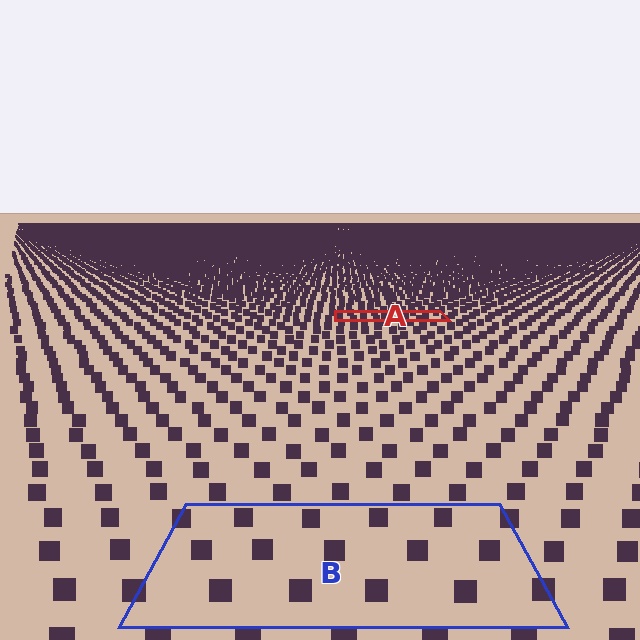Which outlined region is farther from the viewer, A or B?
Region A is farther from the viewer — the texture elements inside it appear smaller and more densely packed.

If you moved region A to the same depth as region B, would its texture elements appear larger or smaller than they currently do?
They would appear larger. At a closer depth, the same texture elements are projected at a bigger on-screen size.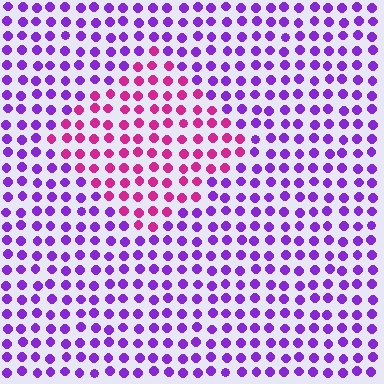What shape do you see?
I see a diamond.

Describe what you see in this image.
The image is filled with small purple elements in a uniform arrangement. A diamond-shaped region is visible where the elements are tinted to a slightly different hue, forming a subtle color boundary.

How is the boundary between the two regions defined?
The boundary is defined purely by a slight shift in hue (about 49 degrees). Spacing, size, and orientation are identical on both sides.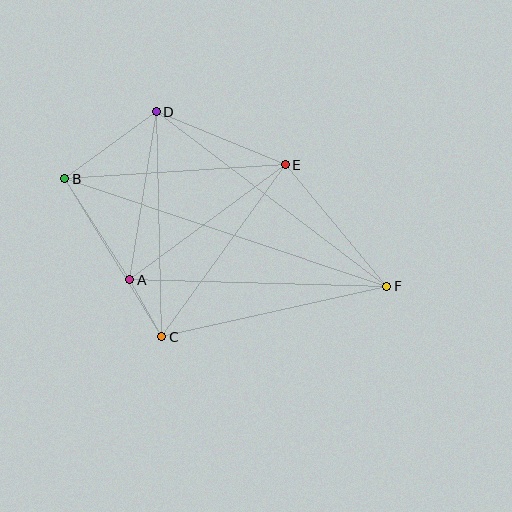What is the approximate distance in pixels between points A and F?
The distance between A and F is approximately 257 pixels.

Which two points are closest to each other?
Points A and C are closest to each other.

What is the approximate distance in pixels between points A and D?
The distance between A and D is approximately 170 pixels.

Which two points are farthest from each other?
Points B and F are farthest from each other.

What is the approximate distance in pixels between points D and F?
The distance between D and F is approximately 289 pixels.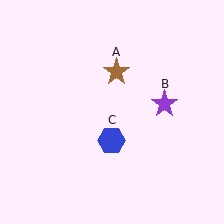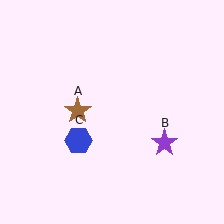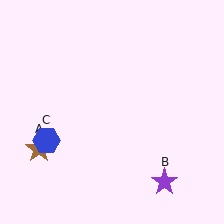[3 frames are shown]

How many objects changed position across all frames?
3 objects changed position: brown star (object A), purple star (object B), blue hexagon (object C).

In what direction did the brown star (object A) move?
The brown star (object A) moved down and to the left.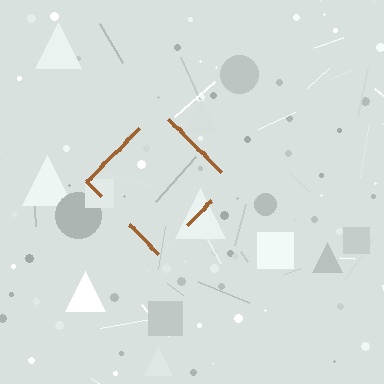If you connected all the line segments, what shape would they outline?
They would outline a diamond.